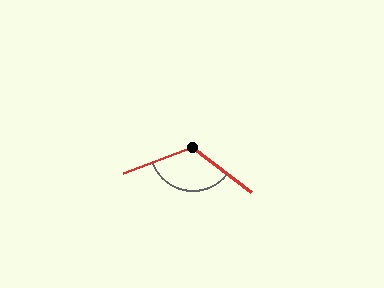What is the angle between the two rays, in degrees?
Approximately 122 degrees.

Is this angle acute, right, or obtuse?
It is obtuse.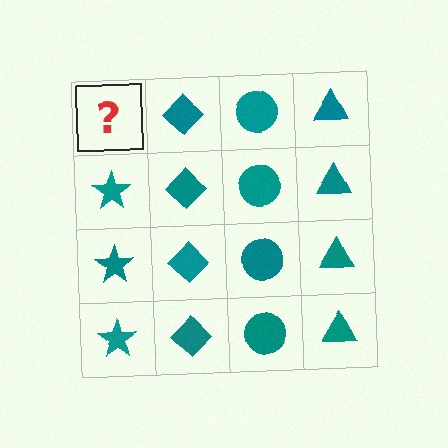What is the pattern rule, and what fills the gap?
The rule is that each column has a consistent shape. The gap should be filled with a teal star.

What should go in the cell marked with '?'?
The missing cell should contain a teal star.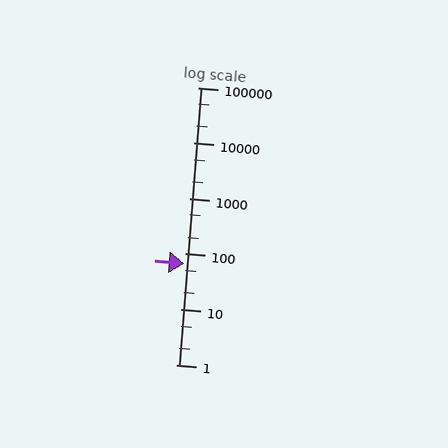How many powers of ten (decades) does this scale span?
The scale spans 5 decades, from 1 to 100000.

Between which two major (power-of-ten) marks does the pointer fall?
The pointer is between 10 and 100.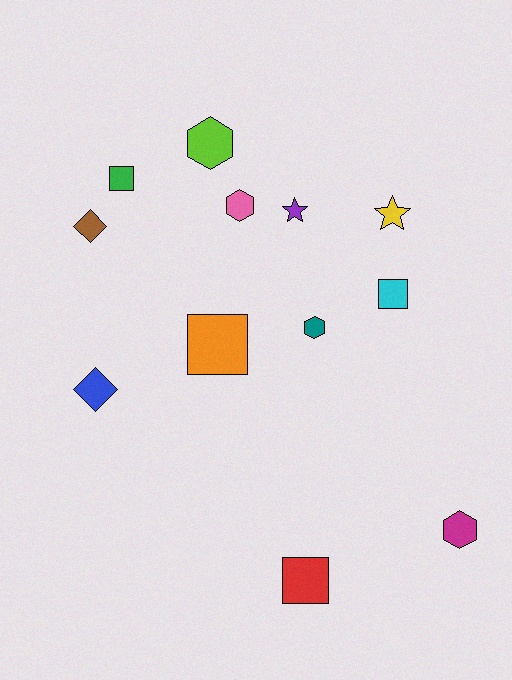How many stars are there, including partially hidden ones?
There are 2 stars.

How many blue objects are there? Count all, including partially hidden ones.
There is 1 blue object.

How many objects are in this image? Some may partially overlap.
There are 12 objects.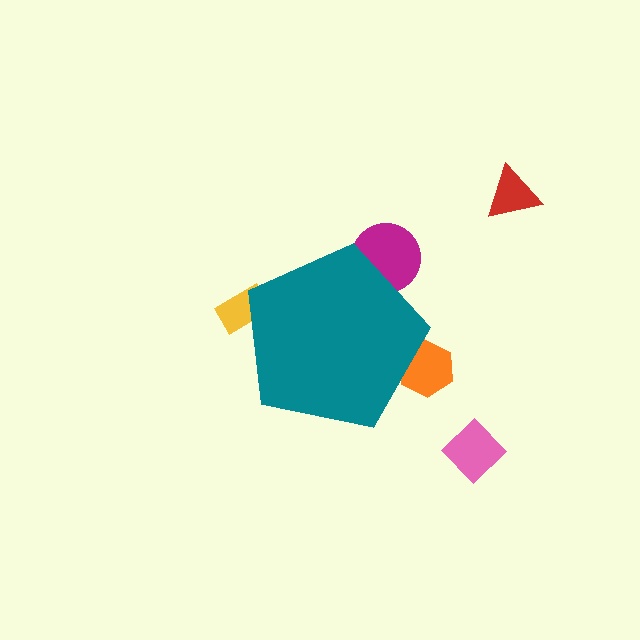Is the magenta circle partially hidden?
Yes, the magenta circle is partially hidden behind the teal pentagon.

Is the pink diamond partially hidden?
No, the pink diamond is fully visible.